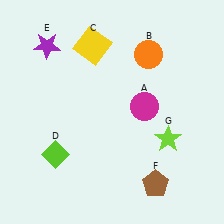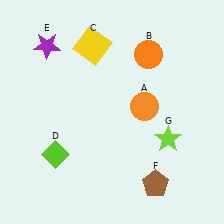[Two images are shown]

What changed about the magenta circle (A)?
In Image 1, A is magenta. In Image 2, it changed to orange.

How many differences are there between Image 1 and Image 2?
There is 1 difference between the two images.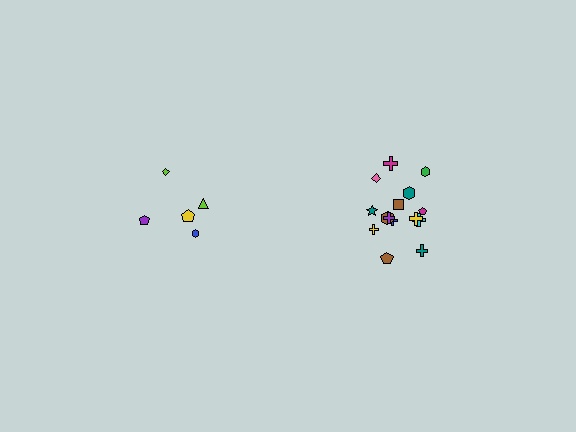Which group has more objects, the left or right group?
The right group.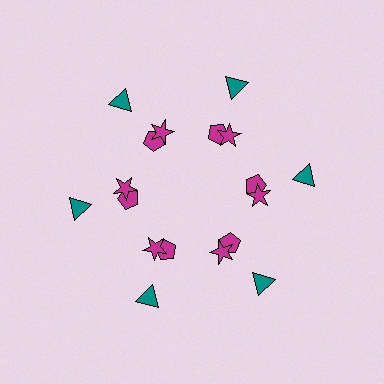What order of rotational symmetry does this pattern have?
This pattern has 6-fold rotational symmetry.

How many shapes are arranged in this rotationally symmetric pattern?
There are 18 shapes, arranged in 6 groups of 3.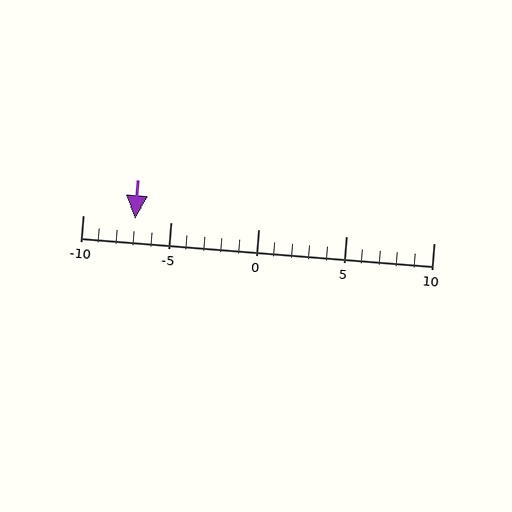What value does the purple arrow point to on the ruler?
The purple arrow points to approximately -7.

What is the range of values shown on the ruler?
The ruler shows values from -10 to 10.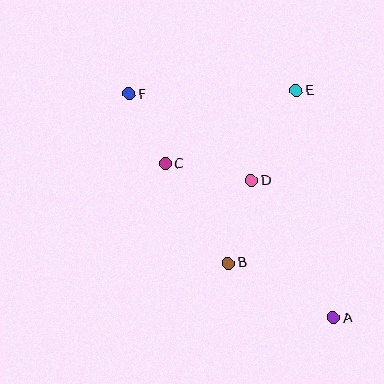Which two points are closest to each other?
Points C and F are closest to each other.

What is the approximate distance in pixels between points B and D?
The distance between B and D is approximately 86 pixels.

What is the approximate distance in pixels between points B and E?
The distance between B and E is approximately 185 pixels.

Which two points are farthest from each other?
Points A and F are farthest from each other.